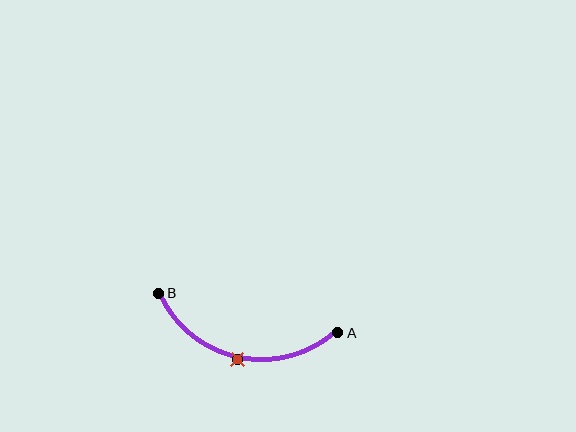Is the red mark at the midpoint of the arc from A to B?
Yes. The red mark lies on the arc at equal arc-length from both A and B — it is the arc midpoint.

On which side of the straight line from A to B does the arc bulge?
The arc bulges below the straight line connecting A and B.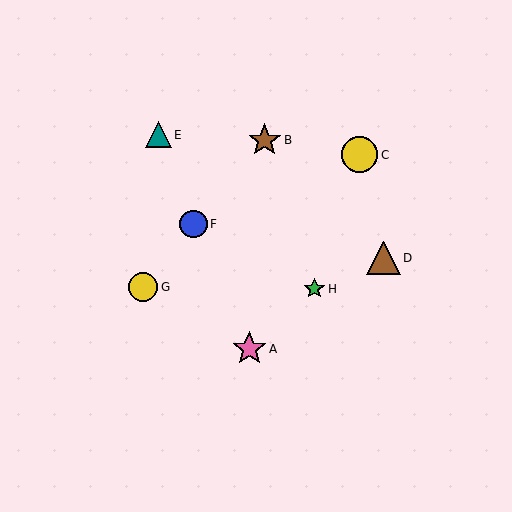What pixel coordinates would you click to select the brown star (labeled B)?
Click at (265, 140) to select the brown star B.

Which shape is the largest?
The yellow circle (labeled C) is the largest.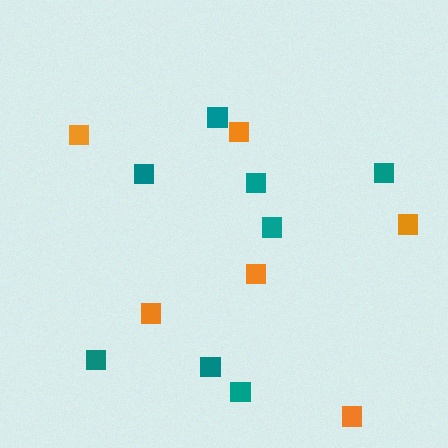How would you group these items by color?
There are 2 groups: one group of orange squares (6) and one group of teal squares (8).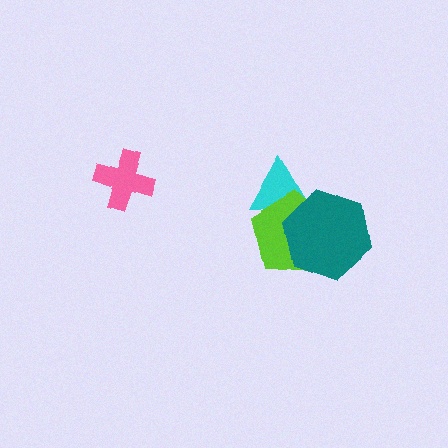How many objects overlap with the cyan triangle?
2 objects overlap with the cyan triangle.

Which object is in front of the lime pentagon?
The teal hexagon is in front of the lime pentagon.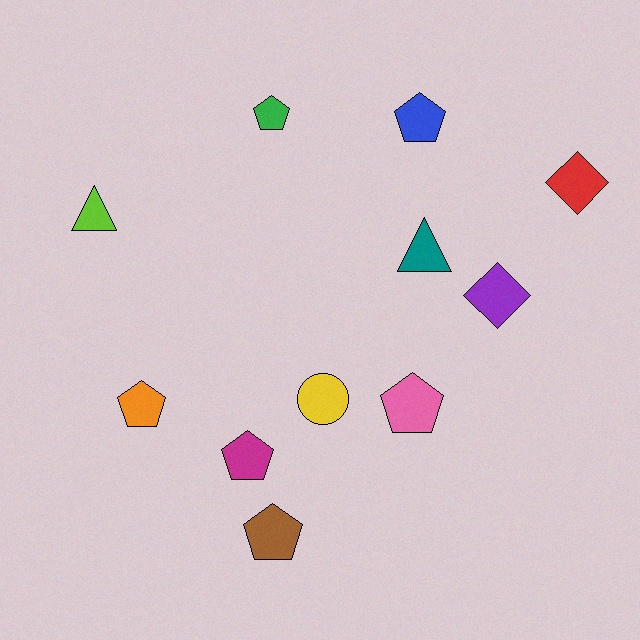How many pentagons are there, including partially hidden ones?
There are 6 pentagons.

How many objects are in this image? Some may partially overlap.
There are 11 objects.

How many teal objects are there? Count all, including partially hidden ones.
There is 1 teal object.